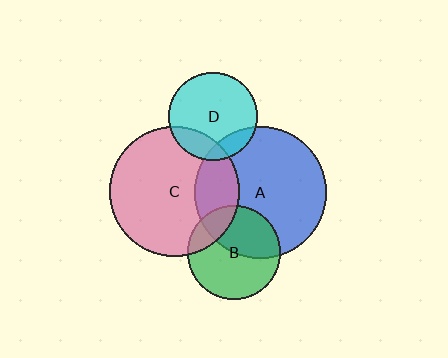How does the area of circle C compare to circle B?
Approximately 1.9 times.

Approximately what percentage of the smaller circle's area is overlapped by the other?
Approximately 20%.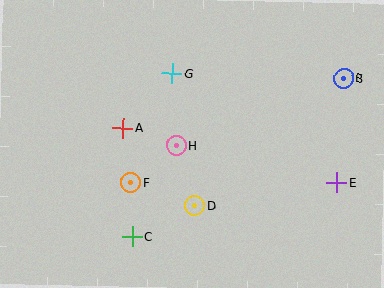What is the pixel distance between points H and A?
The distance between H and A is 56 pixels.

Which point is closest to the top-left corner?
Point A is closest to the top-left corner.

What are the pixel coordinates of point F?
Point F is at (131, 182).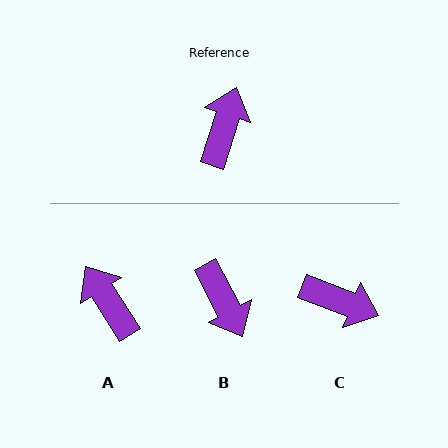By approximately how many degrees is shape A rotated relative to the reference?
Approximately 50 degrees counter-clockwise.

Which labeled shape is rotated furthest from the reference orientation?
B, about 135 degrees away.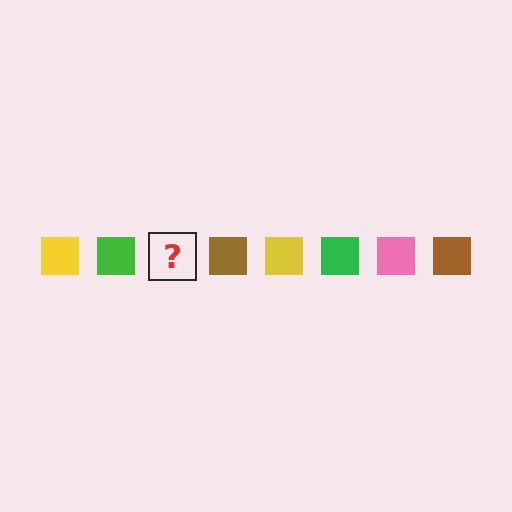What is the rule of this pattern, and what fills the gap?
The rule is that the pattern cycles through yellow, green, pink, brown squares. The gap should be filled with a pink square.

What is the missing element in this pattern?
The missing element is a pink square.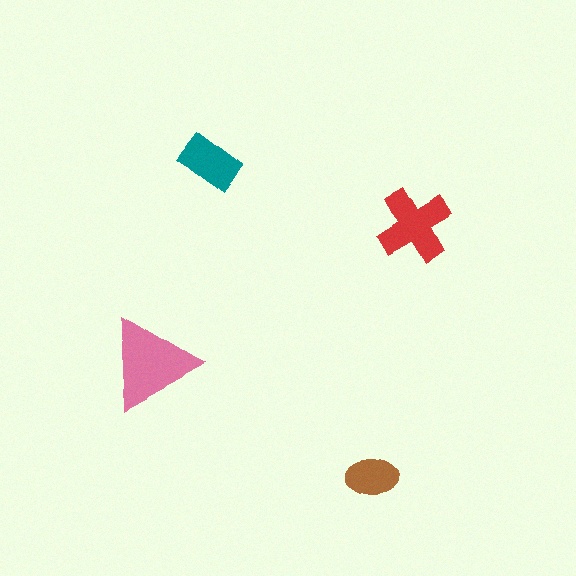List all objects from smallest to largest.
The brown ellipse, the teal rectangle, the red cross, the pink triangle.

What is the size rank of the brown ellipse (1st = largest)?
4th.